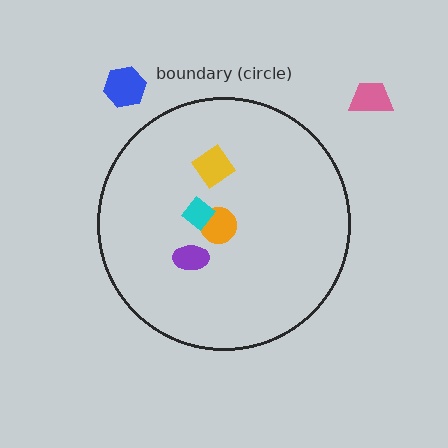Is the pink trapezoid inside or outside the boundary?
Outside.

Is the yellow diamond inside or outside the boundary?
Inside.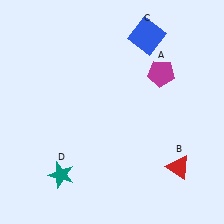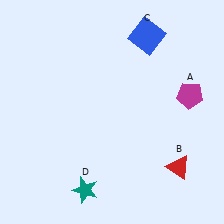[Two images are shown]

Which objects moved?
The objects that moved are: the magenta pentagon (A), the teal star (D).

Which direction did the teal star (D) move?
The teal star (D) moved right.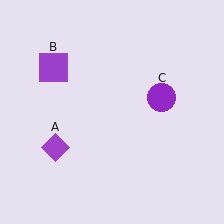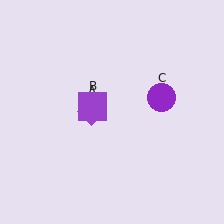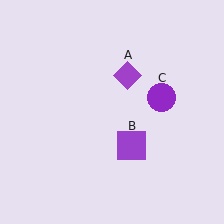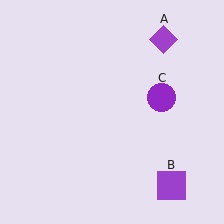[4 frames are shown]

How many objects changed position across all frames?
2 objects changed position: purple diamond (object A), purple square (object B).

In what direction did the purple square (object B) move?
The purple square (object B) moved down and to the right.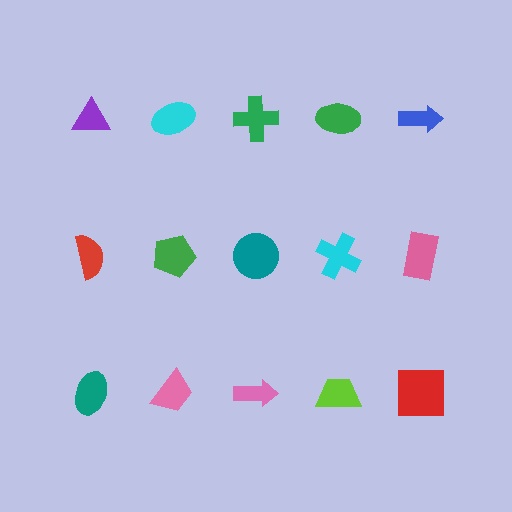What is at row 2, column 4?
A cyan cross.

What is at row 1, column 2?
A cyan ellipse.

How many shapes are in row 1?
5 shapes.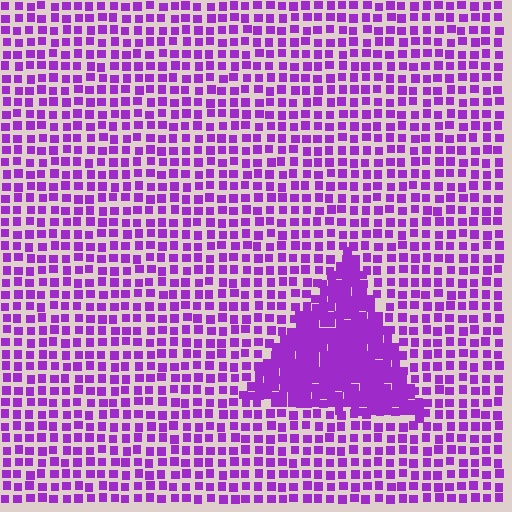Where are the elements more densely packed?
The elements are more densely packed inside the triangle boundary.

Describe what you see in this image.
The image contains small purple elements arranged at two different densities. A triangle-shaped region is visible where the elements are more densely packed than the surrounding area.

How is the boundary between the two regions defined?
The boundary is defined by a change in element density (approximately 2.3x ratio). All elements are the same color, size, and shape.